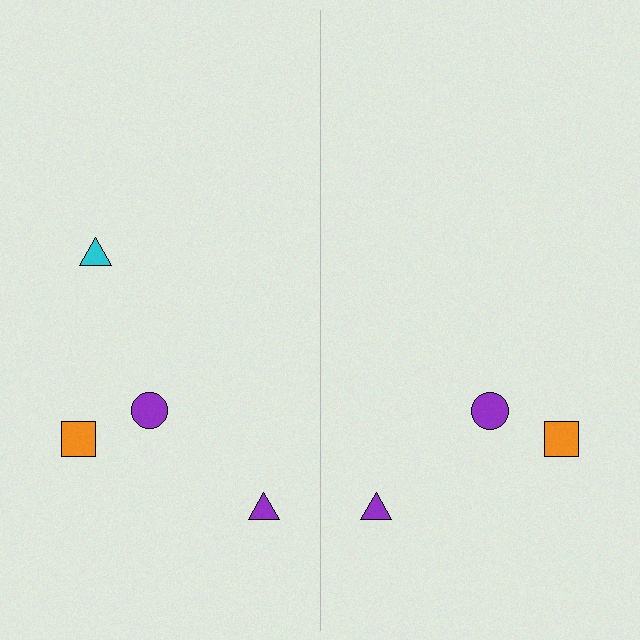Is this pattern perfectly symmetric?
No, the pattern is not perfectly symmetric. A cyan triangle is missing from the right side.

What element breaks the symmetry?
A cyan triangle is missing from the right side.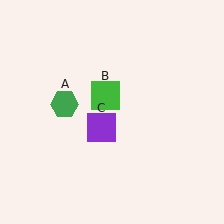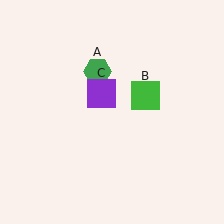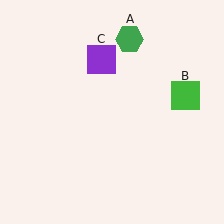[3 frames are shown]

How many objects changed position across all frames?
3 objects changed position: green hexagon (object A), green square (object B), purple square (object C).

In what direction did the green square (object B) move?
The green square (object B) moved right.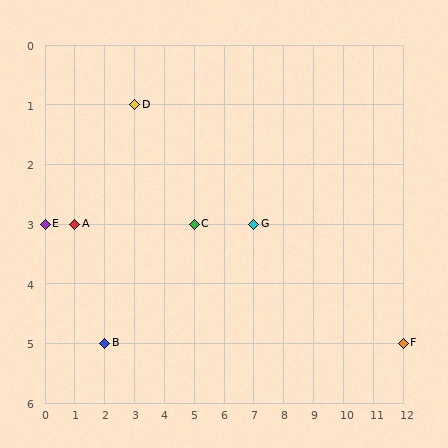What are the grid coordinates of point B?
Point B is at grid coordinates (2, 5).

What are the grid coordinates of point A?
Point A is at grid coordinates (1, 3).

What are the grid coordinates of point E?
Point E is at grid coordinates (0, 3).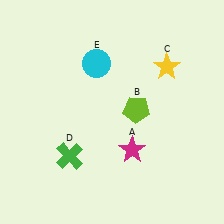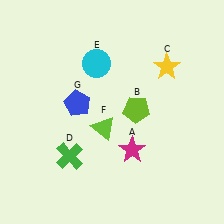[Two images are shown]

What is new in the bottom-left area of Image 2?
A lime triangle (F) was added in the bottom-left area of Image 2.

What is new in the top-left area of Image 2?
A blue pentagon (G) was added in the top-left area of Image 2.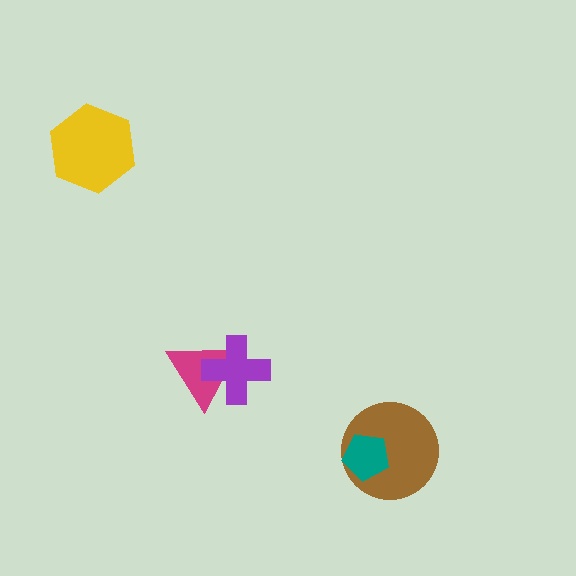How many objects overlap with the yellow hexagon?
0 objects overlap with the yellow hexagon.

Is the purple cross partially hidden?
No, no other shape covers it.